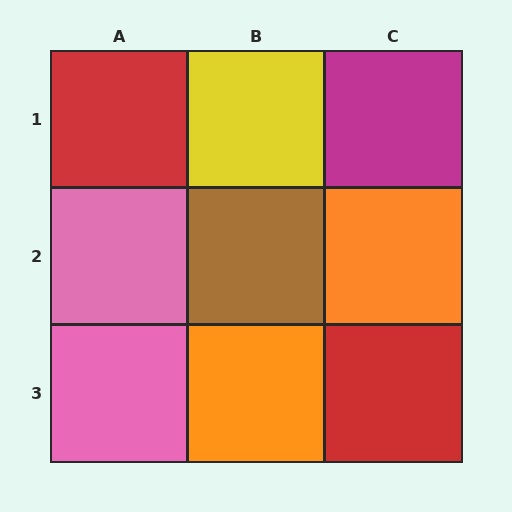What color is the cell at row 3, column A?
Pink.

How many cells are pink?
2 cells are pink.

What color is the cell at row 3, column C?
Red.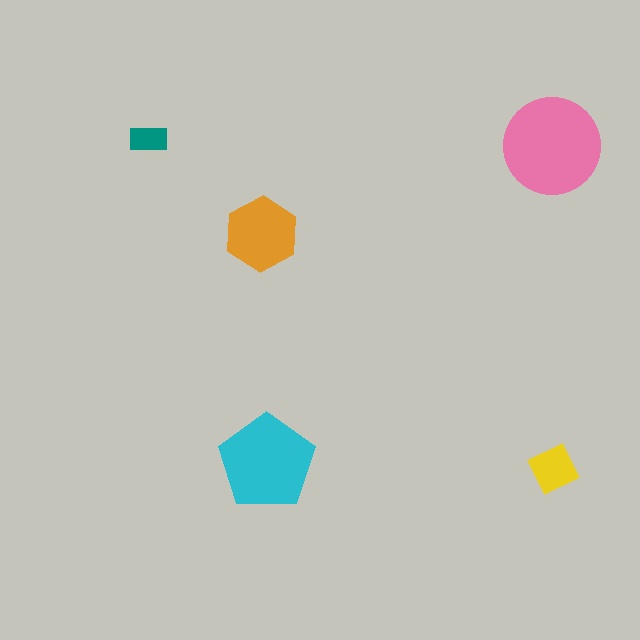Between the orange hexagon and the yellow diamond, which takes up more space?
The orange hexagon.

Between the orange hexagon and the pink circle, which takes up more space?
The pink circle.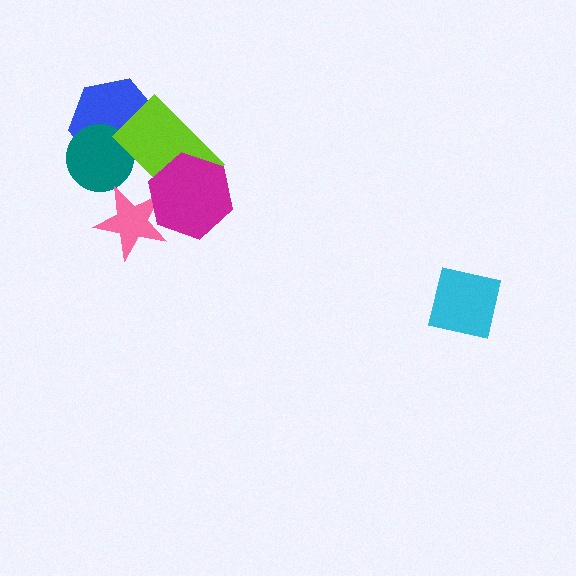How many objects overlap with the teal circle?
2 objects overlap with the teal circle.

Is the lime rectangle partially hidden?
Yes, it is partially covered by another shape.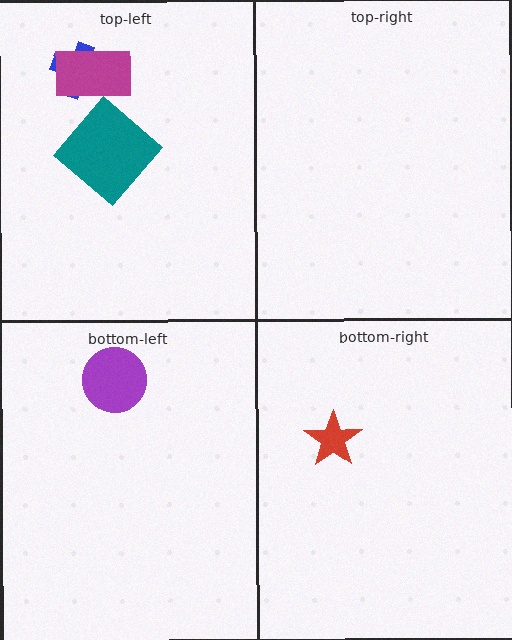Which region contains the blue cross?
The top-left region.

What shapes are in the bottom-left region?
The purple circle.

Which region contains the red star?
The bottom-right region.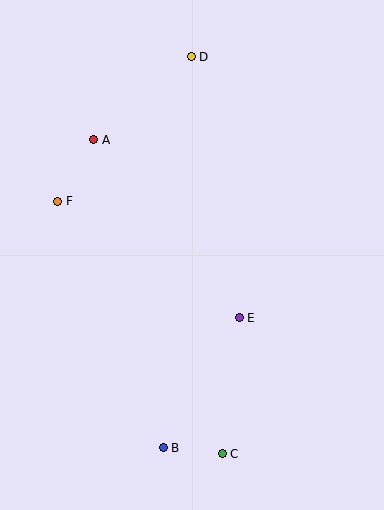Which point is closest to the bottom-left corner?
Point B is closest to the bottom-left corner.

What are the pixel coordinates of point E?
Point E is at (239, 318).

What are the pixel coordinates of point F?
Point F is at (58, 201).